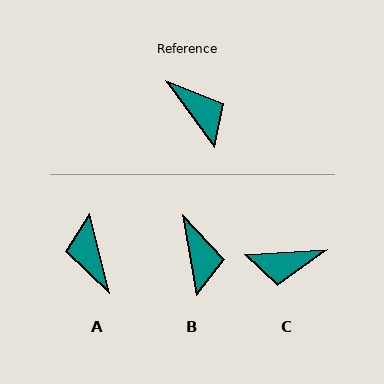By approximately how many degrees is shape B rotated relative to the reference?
Approximately 26 degrees clockwise.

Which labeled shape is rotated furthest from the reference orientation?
A, about 158 degrees away.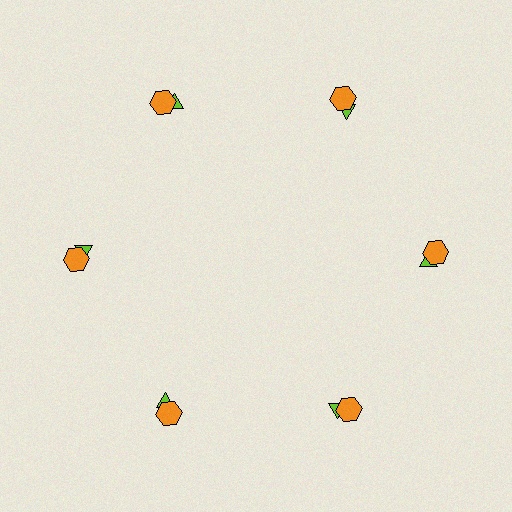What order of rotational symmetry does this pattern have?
This pattern has 6-fold rotational symmetry.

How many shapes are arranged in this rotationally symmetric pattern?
There are 12 shapes, arranged in 6 groups of 2.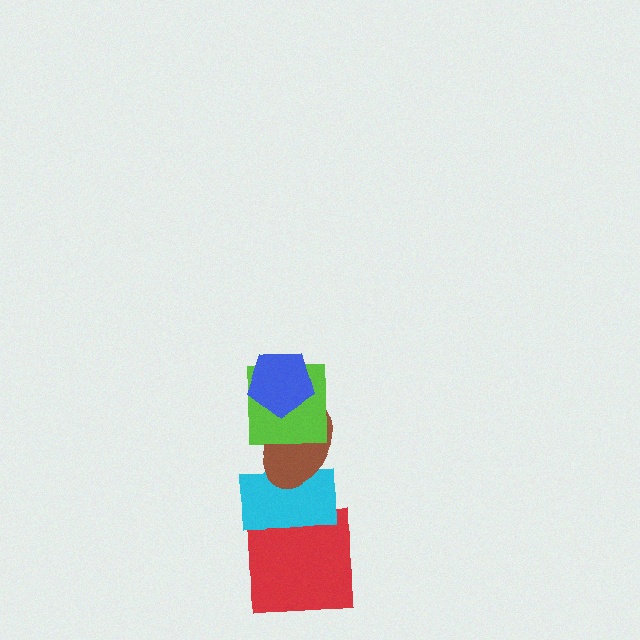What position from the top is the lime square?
The lime square is 2nd from the top.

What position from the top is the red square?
The red square is 5th from the top.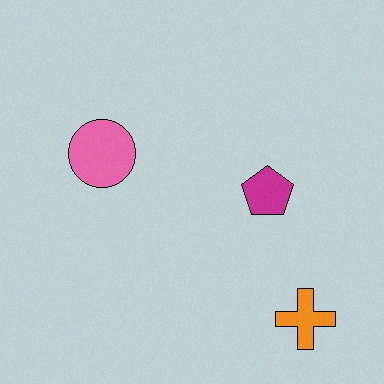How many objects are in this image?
There are 3 objects.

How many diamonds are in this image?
There are no diamonds.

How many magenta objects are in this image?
There is 1 magenta object.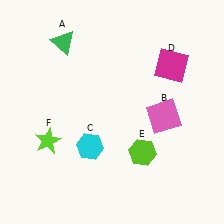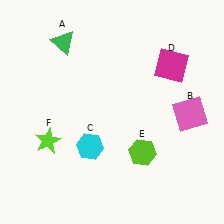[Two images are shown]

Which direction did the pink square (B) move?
The pink square (B) moved right.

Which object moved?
The pink square (B) moved right.